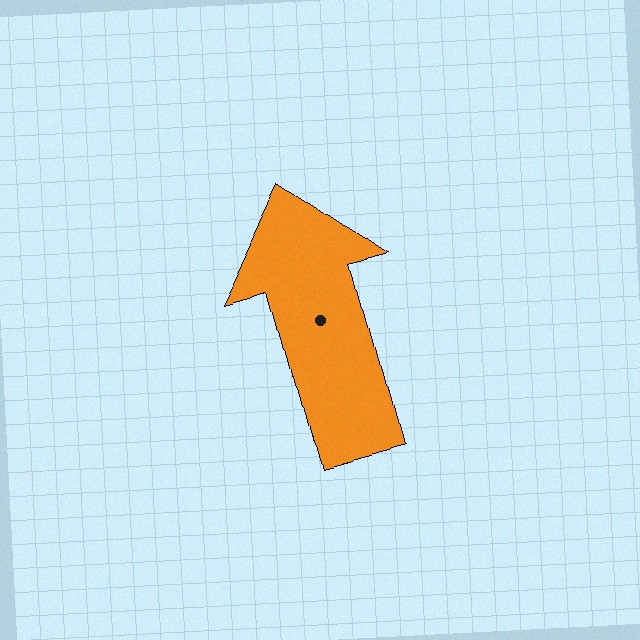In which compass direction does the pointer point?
North.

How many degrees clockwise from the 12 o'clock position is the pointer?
Approximately 345 degrees.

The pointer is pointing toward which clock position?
Roughly 11 o'clock.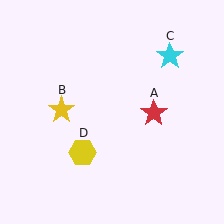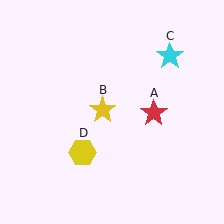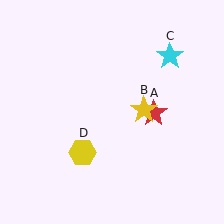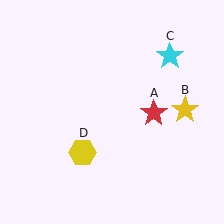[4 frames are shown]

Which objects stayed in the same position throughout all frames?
Red star (object A) and cyan star (object C) and yellow hexagon (object D) remained stationary.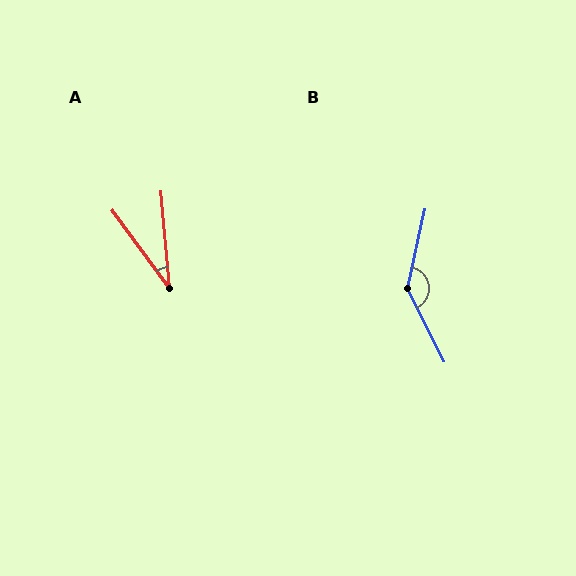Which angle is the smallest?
A, at approximately 31 degrees.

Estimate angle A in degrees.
Approximately 31 degrees.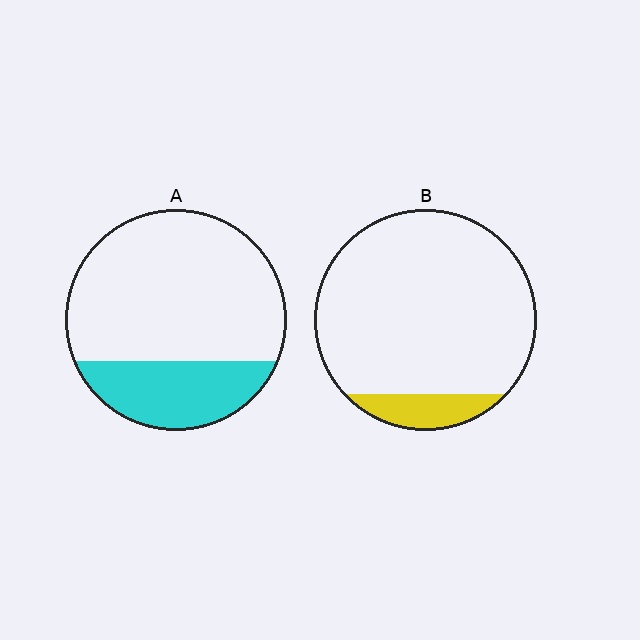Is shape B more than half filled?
No.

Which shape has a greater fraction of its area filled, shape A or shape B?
Shape A.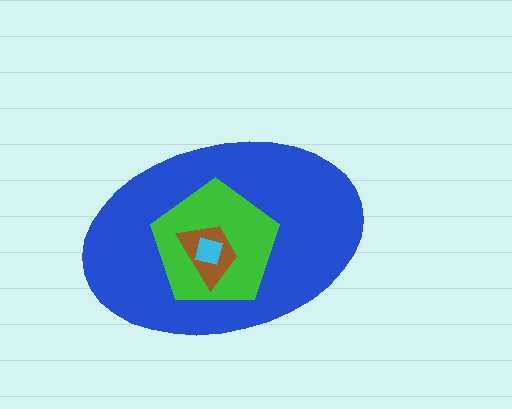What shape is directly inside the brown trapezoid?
The cyan square.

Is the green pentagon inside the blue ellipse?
Yes.